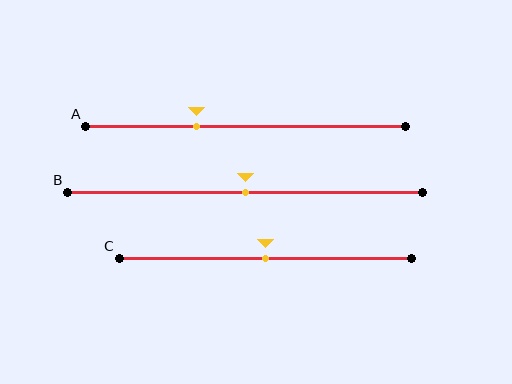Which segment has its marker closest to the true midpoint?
Segment B has its marker closest to the true midpoint.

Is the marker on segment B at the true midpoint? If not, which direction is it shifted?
Yes, the marker on segment B is at the true midpoint.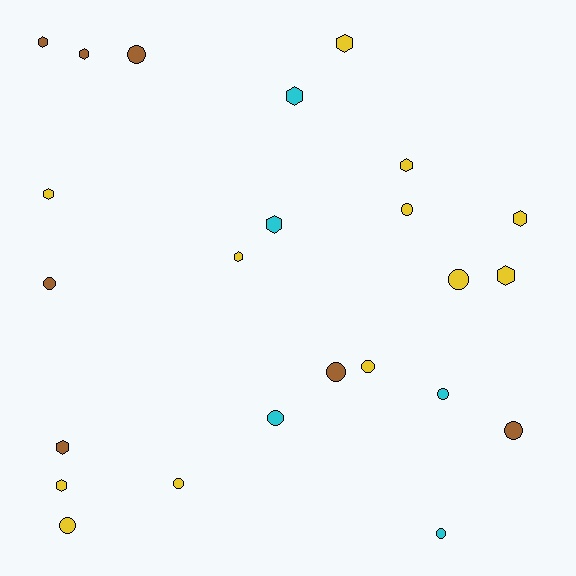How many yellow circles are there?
There are 5 yellow circles.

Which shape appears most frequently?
Circle, with 12 objects.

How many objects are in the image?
There are 24 objects.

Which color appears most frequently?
Yellow, with 12 objects.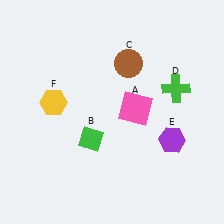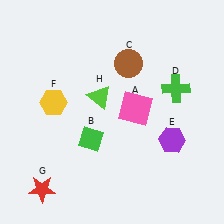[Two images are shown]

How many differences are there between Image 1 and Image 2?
There are 2 differences between the two images.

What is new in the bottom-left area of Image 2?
A red star (G) was added in the bottom-left area of Image 2.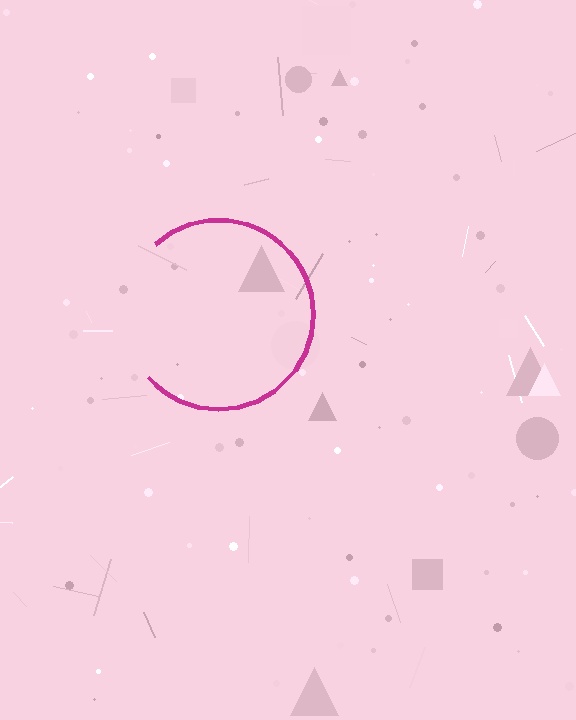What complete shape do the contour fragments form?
The contour fragments form a circle.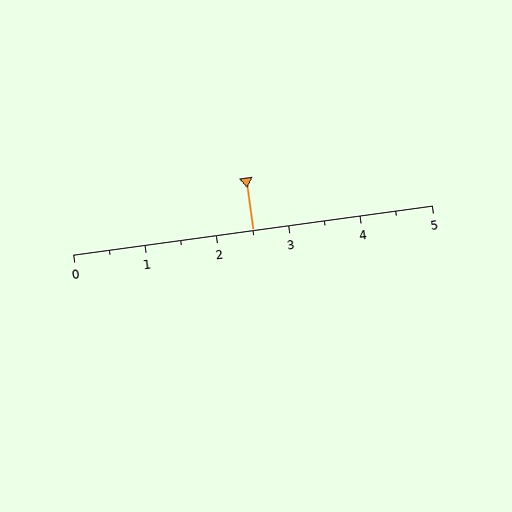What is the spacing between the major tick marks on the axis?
The major ticks are spaced 1 apart.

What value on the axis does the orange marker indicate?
The marker indicates approximately 2.5.